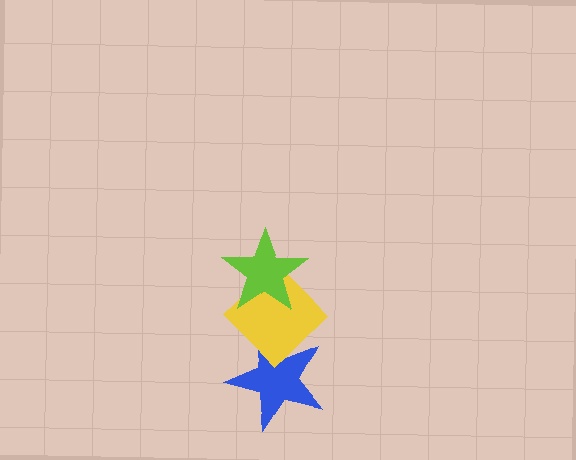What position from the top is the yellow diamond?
The yellow diamond is 2nd from the top.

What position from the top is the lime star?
The lime star is 1st from the top.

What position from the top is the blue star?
The blue star is 3rd from the top.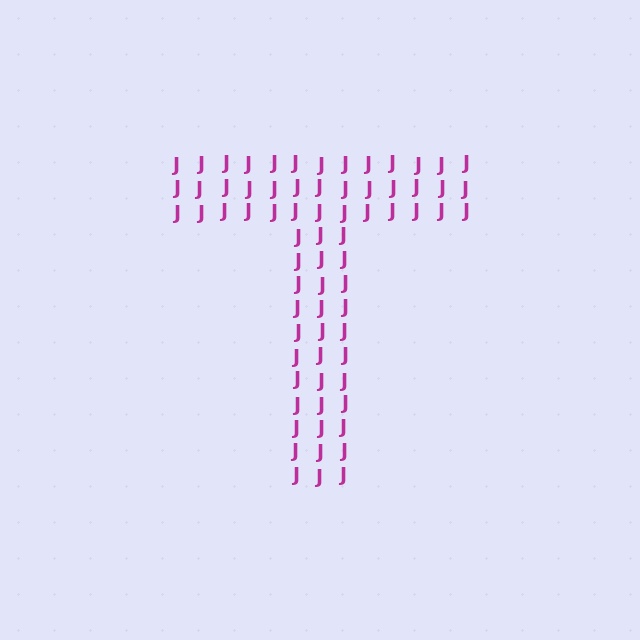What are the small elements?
The small elements are letter J's.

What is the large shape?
The large shape is the letter T.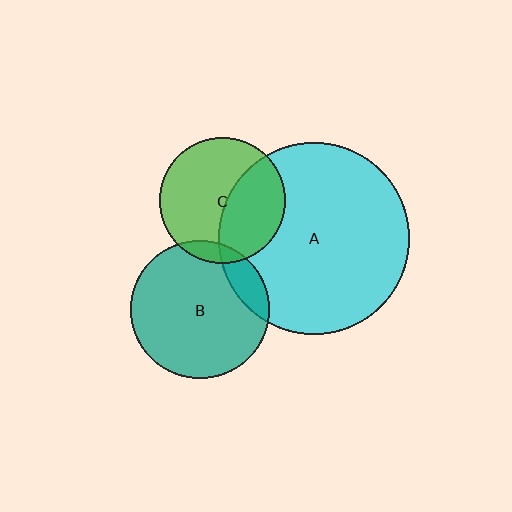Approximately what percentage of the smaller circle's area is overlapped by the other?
Approximately 10%.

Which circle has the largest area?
Circle A (cyan).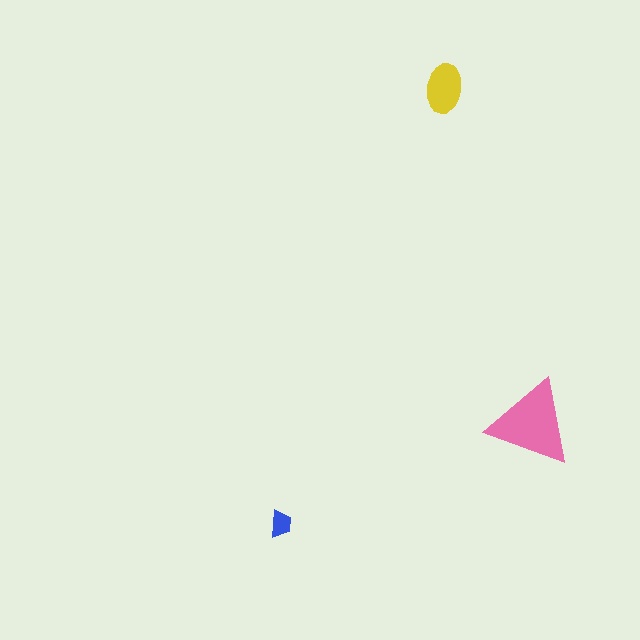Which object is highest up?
The yellow ellipse is topmost.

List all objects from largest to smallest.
The pink triangle, the yellow ellipse, the blue trapezoid.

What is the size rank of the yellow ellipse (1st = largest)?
2nd.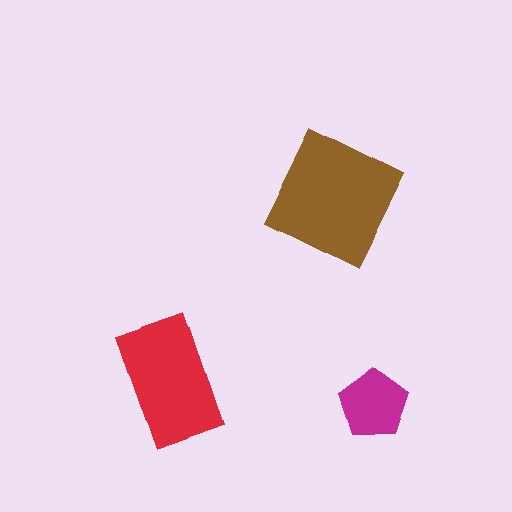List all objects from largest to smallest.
The brown square, the red rectangle, the magenta pentagon.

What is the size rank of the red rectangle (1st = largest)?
2nd.